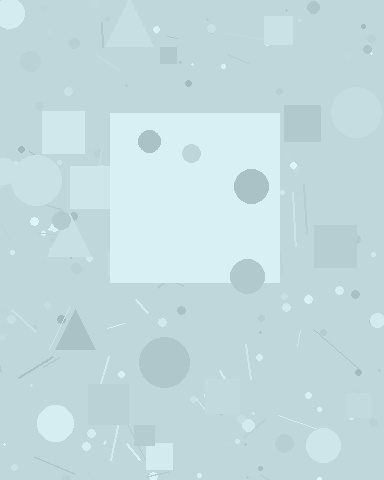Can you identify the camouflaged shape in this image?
The camouflaged shape is a square.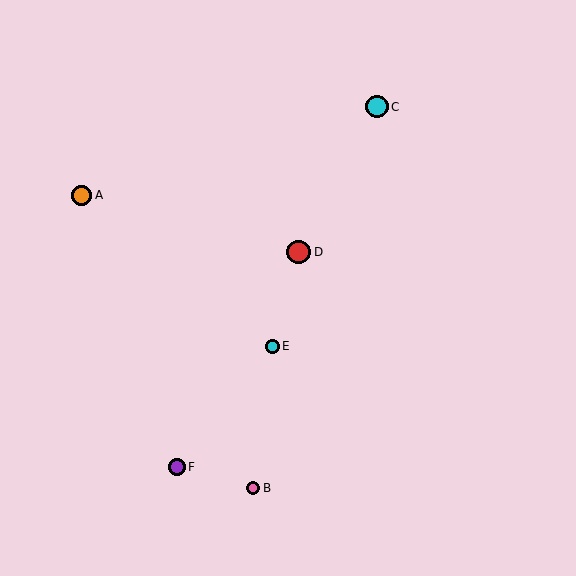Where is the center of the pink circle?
The center of the pink circle is at (253, 488).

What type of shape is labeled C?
Shape C is a cyan circle.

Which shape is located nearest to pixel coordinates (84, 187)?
The orange circle (labeled A) at (81, 195) is nearest to that location.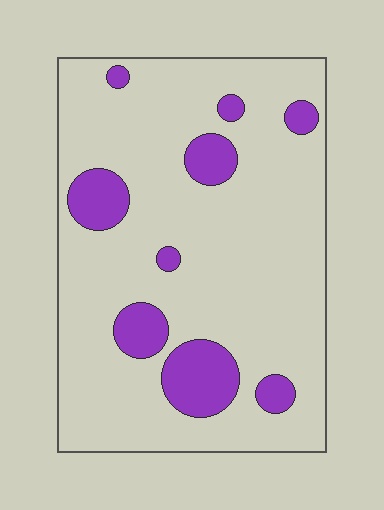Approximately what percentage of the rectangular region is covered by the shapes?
Approximately 15%.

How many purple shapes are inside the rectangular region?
9.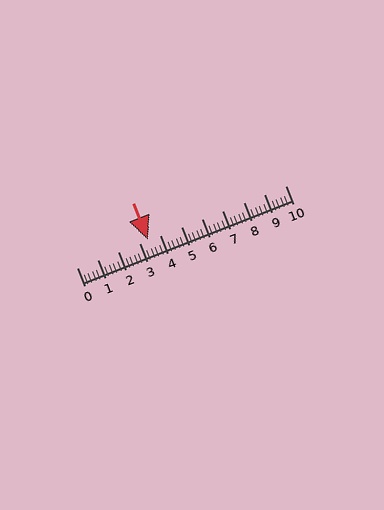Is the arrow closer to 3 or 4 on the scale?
The arrow is closer to 3.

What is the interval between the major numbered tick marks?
The major tick marks are spaced 1 units apart.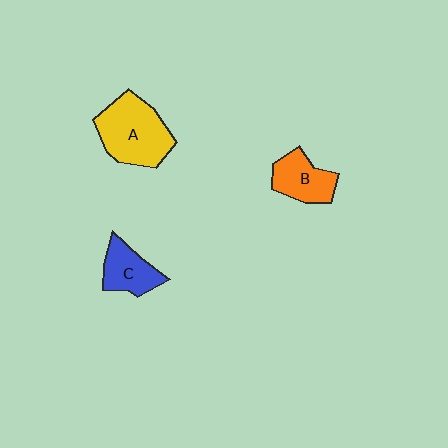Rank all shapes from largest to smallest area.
From largest to smallest: A (yellow), B (orange), C (blue).